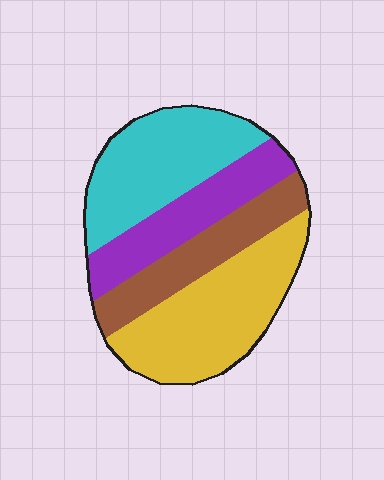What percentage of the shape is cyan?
Cyan takes up between a quarter and a half of the shape.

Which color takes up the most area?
Yellow, at roughly 35%.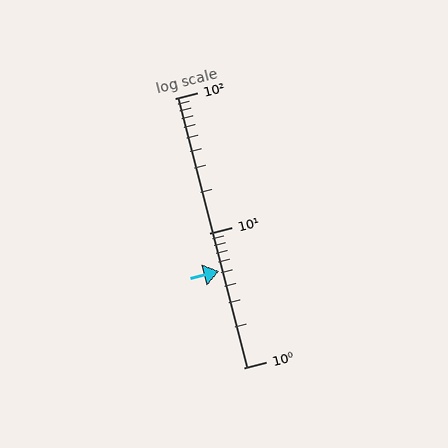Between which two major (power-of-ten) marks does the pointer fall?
The pointer is between 1 and 10.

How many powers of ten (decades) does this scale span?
The scale spans 2 decades, from 1 to 100.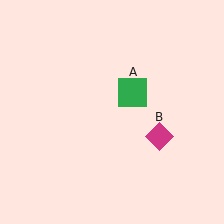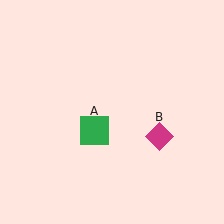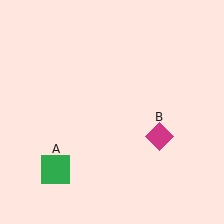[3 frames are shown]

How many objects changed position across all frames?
1 object changed position: green square (object A).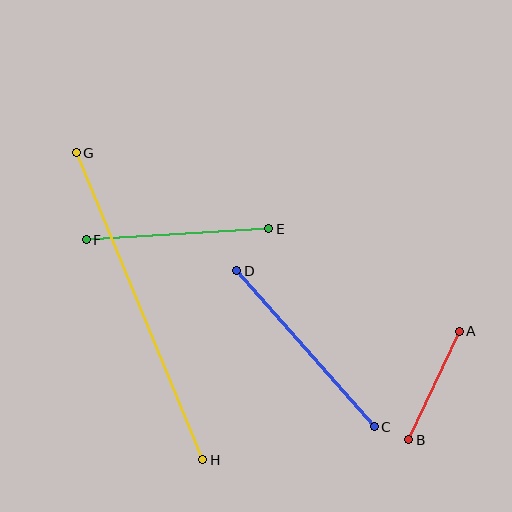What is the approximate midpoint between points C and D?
The midpoint is at approximately (306, 349) pixels.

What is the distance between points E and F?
The distance is approximately 183 pixels.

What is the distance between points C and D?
The distance is approximately 208 pixels.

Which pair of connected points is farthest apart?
Points G and H are farthest apart.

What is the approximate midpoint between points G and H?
The midpoint is at approximately (139, 306) pixels.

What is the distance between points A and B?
The distance is approximately 120 pixels.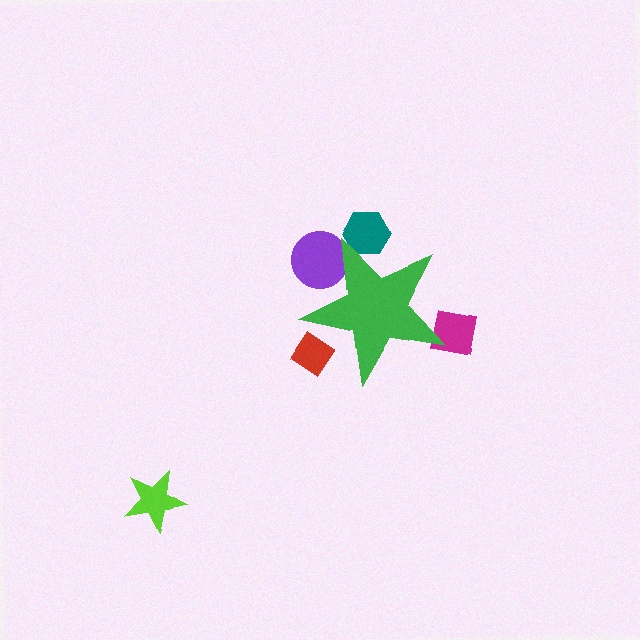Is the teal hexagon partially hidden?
Yes, the teal hexagon is partially hidden behind the green star.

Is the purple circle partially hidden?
Yes, the purple circle is partially hidden behind the green star.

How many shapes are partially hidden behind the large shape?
4 shapes are partially hidden.